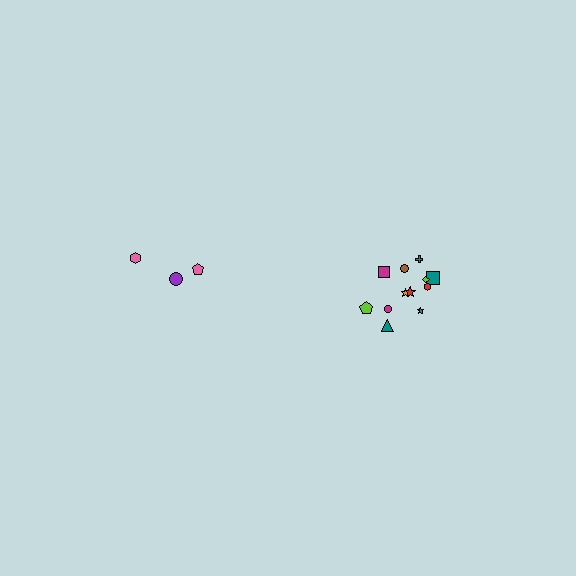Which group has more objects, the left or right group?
The right group.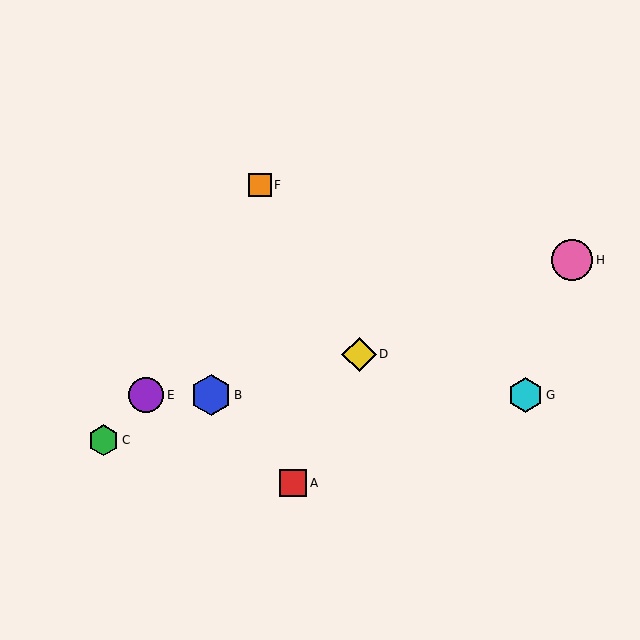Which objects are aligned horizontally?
Objects B, E, G are aligned horizontally.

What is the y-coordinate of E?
Object E is at y≈395.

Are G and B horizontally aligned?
Yes, both are at y≈395.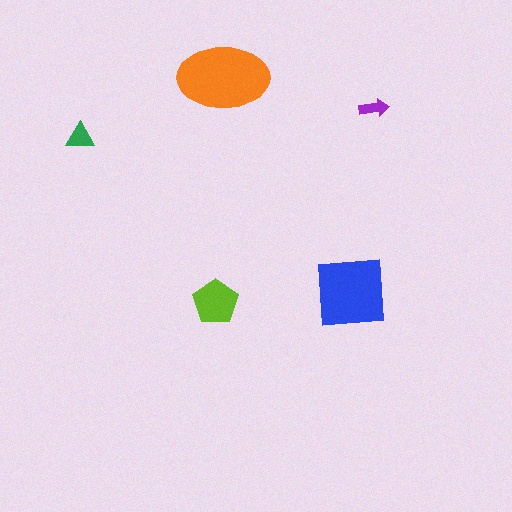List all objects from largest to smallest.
The orange ellipse, the blue square, the lime pentagon, the green triangle, the purple arrow.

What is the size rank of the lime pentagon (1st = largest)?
3rd.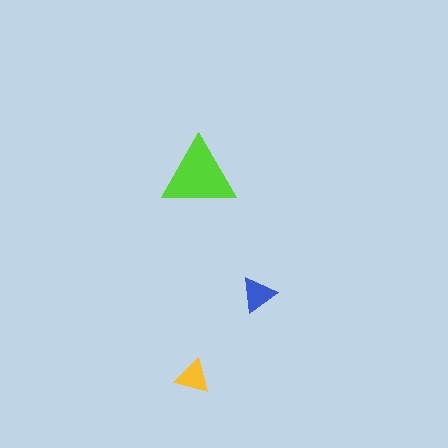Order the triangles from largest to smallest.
the lime one, the blue one, the yellow one.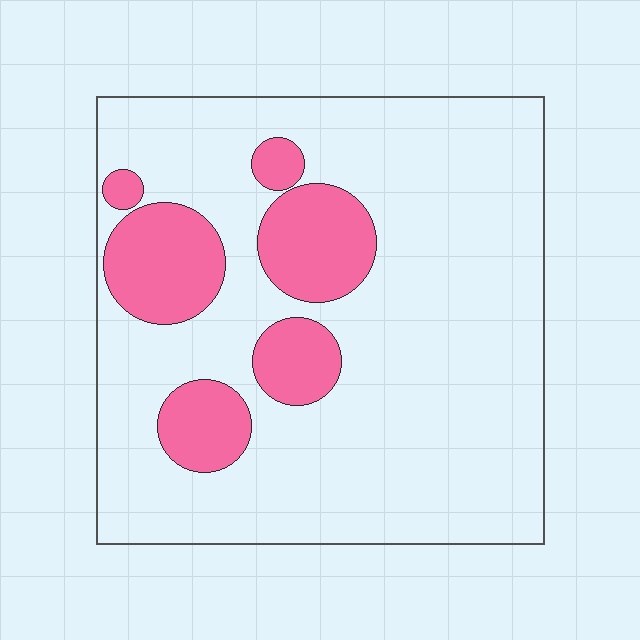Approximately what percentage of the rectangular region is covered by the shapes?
Approximately 20%.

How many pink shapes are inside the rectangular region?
6.